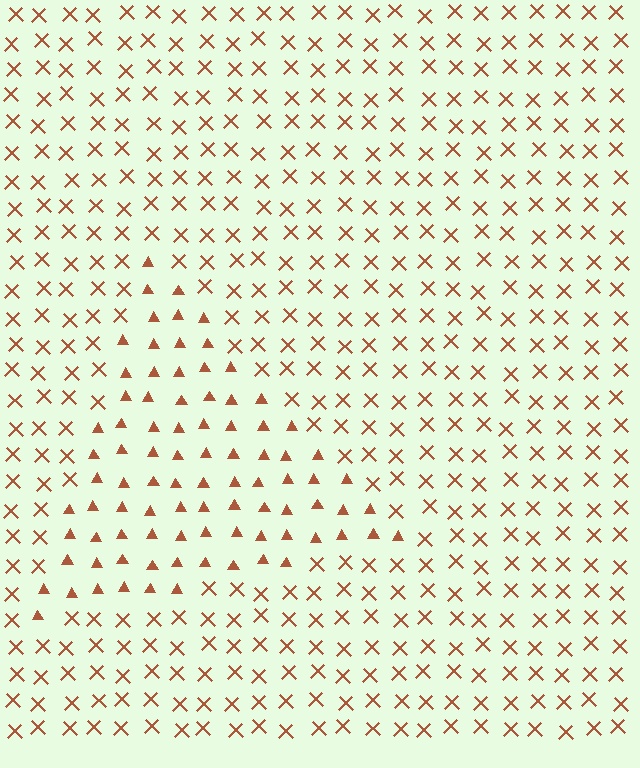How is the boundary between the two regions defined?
The boundary is defined by a change in element shape: triangles inside vs. X marks outside. All elements share the same color and spacing.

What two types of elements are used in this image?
The image uses triangles inside the triangle region and X marks outside it.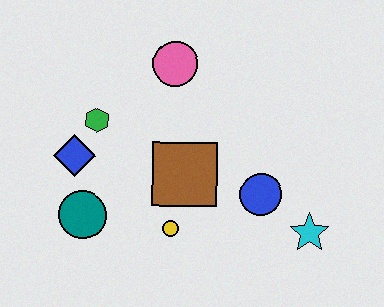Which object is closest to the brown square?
The yellow circle is closest to the brown square.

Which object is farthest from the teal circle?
The cyan star is farthest from the teal circle.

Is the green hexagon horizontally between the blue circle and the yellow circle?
No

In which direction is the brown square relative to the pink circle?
The brown square is below the pink circle.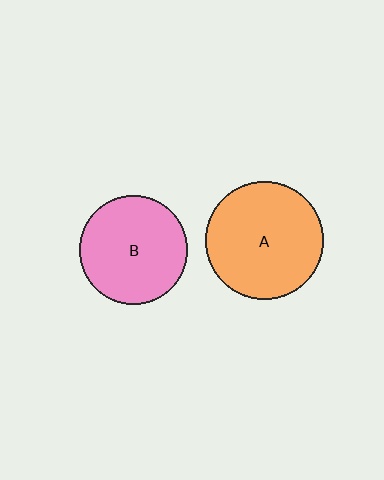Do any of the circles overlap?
No, none of the circles overlap.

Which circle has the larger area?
Circle A (orange).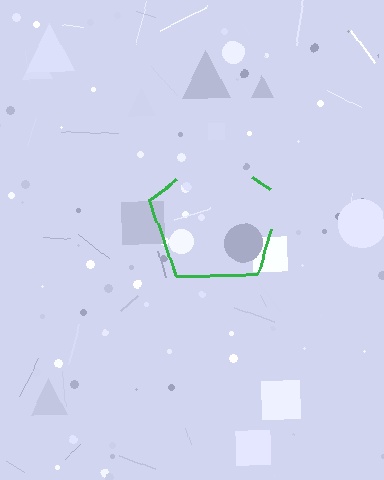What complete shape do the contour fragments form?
The contour fragments form a pentagon.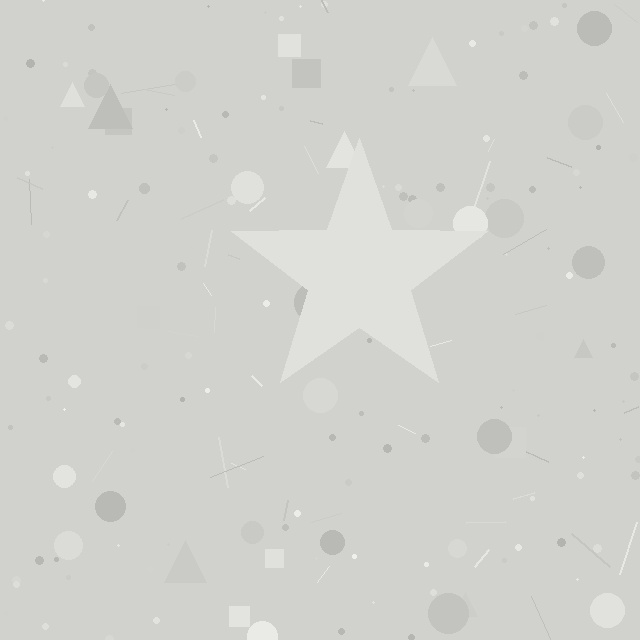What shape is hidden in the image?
A star is hidden in the image.